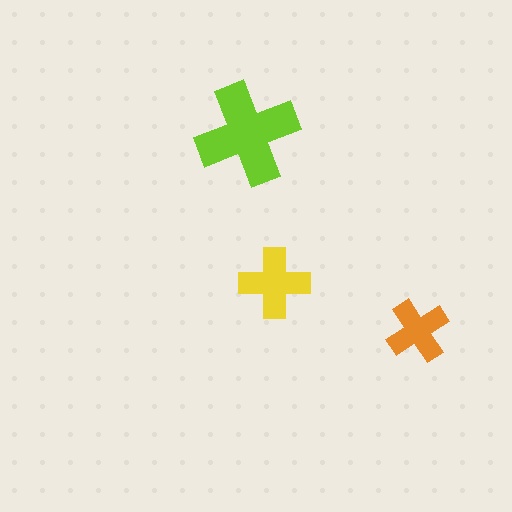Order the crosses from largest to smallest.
the lime one, the yellow one, the orange one.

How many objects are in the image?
There are 3 objects in the image.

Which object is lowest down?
The orange cross is bottommost.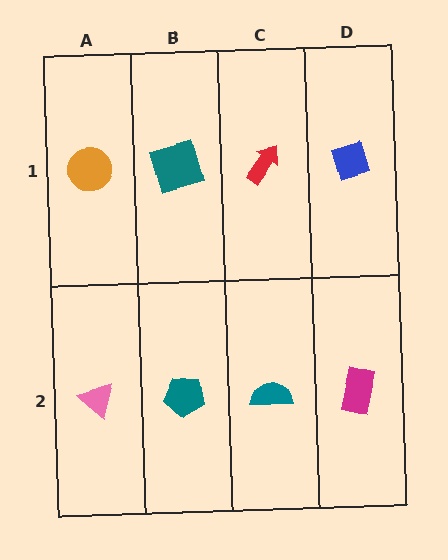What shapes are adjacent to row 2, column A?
An orange circle (row 1, column A), a teal pentagon (row 2, column B).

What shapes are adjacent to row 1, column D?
A magenta rectangle (row 2, column D), a red arrow (row 1, column C).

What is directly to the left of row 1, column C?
A teal square.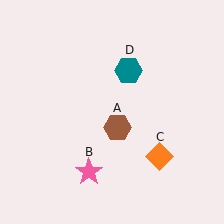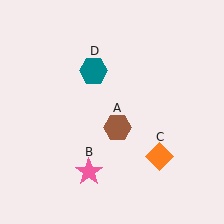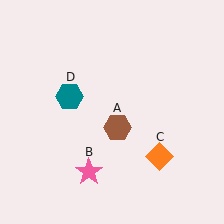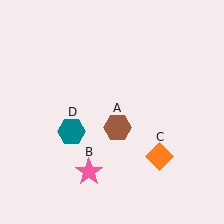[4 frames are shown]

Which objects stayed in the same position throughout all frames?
Brown hexagon (object A) and pink star (object B) and orange diamond (object C) remained stationary.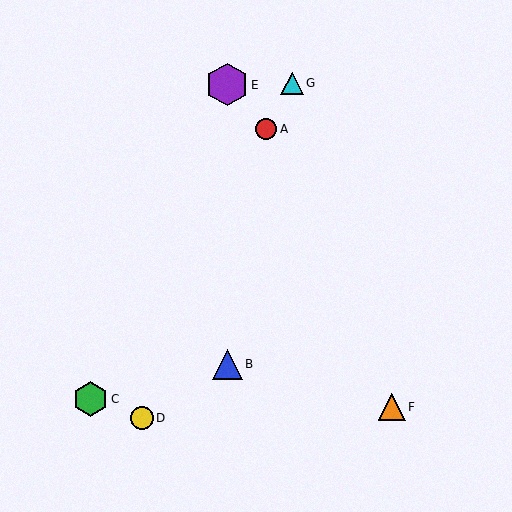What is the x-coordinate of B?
Object B is at x≈227.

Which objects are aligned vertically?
Objects B, E are aligned vertically.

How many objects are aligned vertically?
2 objects (B, E) are aligned vertically.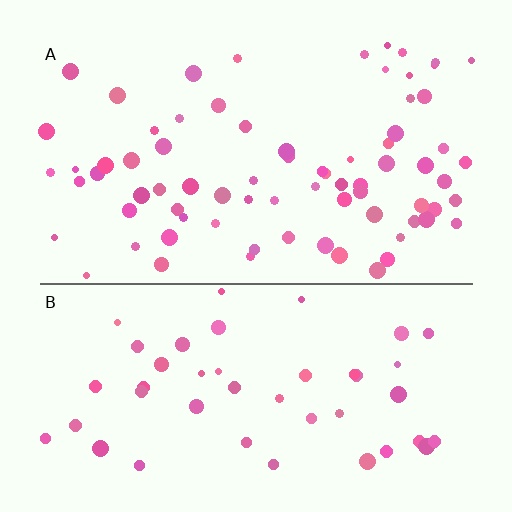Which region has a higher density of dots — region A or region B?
A (the top).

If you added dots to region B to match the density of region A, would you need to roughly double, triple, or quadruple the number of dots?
Approximately double.